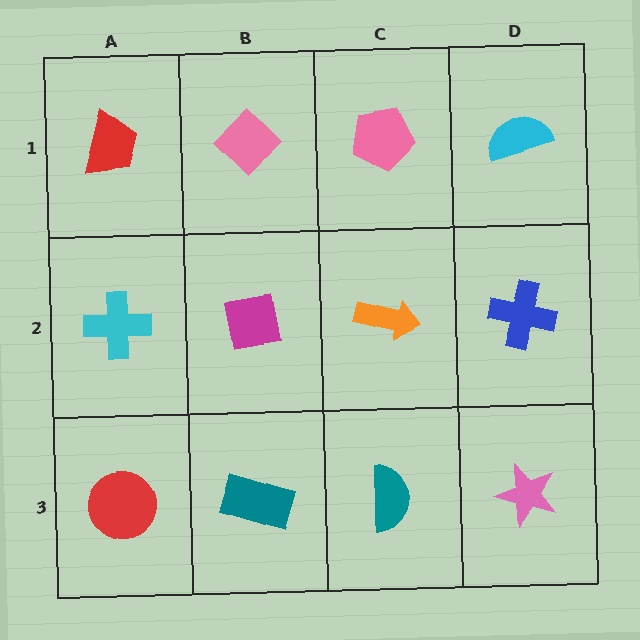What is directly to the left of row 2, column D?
An orange arrow.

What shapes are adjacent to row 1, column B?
A magenta square (row 2, column B), a red trapezoid (row 1, column A), a pink pentagon (row 1, column C).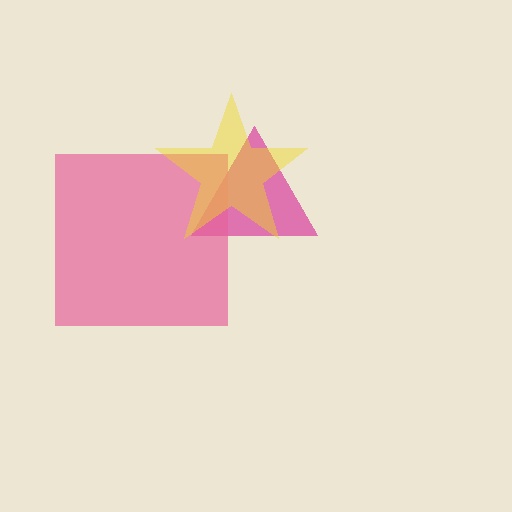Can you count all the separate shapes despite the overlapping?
Yes, there are 3 separate shapes.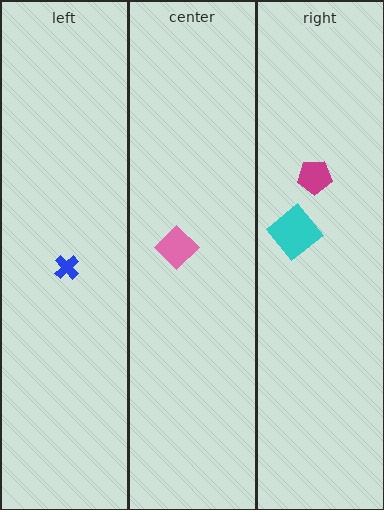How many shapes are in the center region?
1.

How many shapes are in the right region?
2.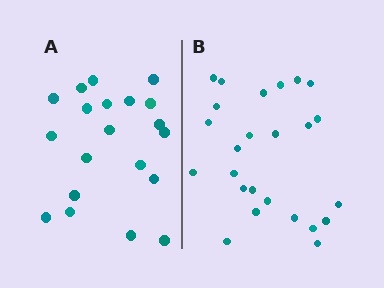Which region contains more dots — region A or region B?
Region B (the right region) has more dots.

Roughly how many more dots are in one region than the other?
Region B has about 5 more dots than region A.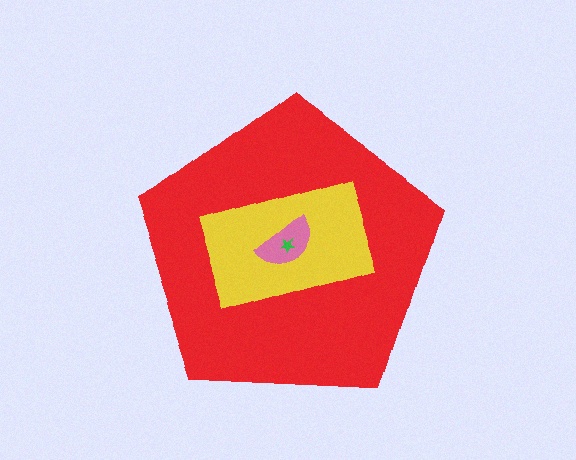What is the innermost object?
The green star.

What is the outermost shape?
The red pentagon.